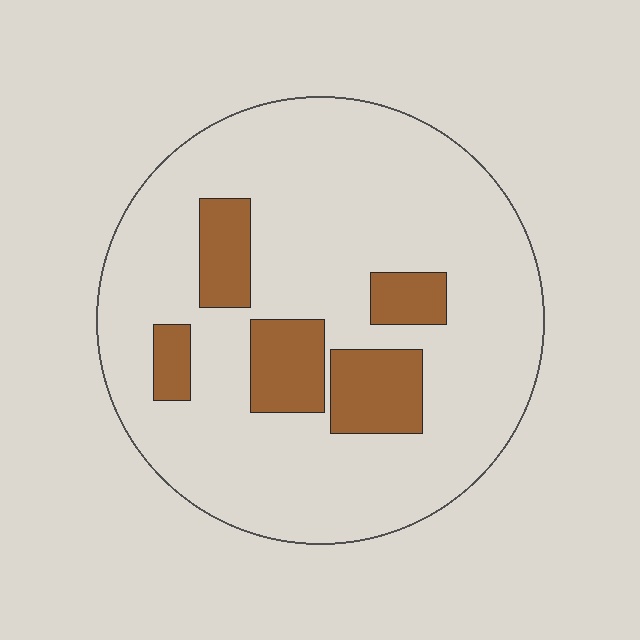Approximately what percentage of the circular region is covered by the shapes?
Approximately 15%.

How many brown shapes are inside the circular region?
5.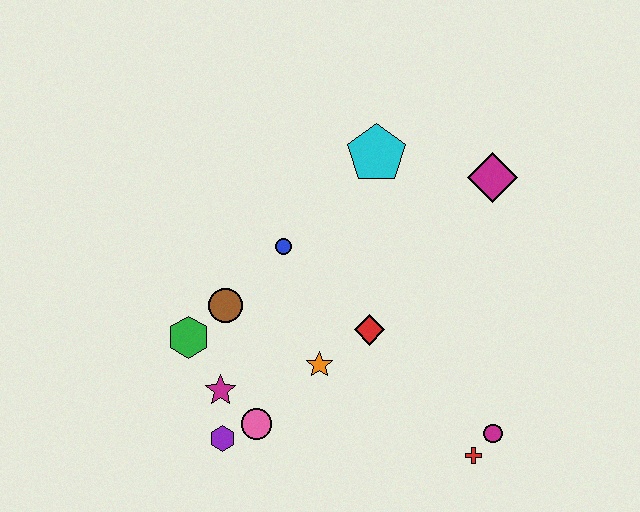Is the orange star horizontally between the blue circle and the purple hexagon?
No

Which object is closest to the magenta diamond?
The cyan pentagon is closest to the magenta diamond.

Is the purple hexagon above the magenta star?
No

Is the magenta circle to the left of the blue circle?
No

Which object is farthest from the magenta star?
The magenta diamond is farthest from the magenta star.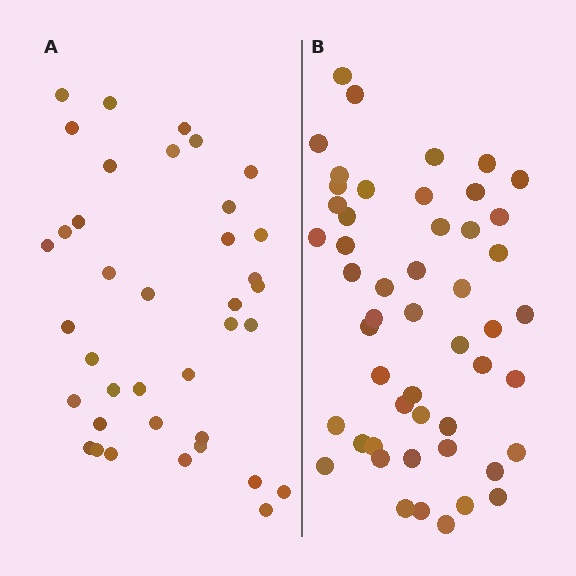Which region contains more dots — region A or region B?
Region B (the right region) has more dots.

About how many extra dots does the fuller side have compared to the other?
Region B has roughly 12 or so more dots than region A.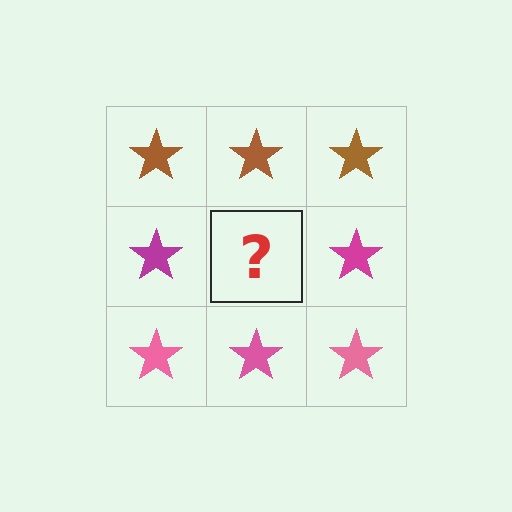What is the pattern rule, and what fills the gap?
The rule is that each row has a consistent color. The gap should be filled with a magenta star.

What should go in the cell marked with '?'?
The missing cell should contain a magenta star.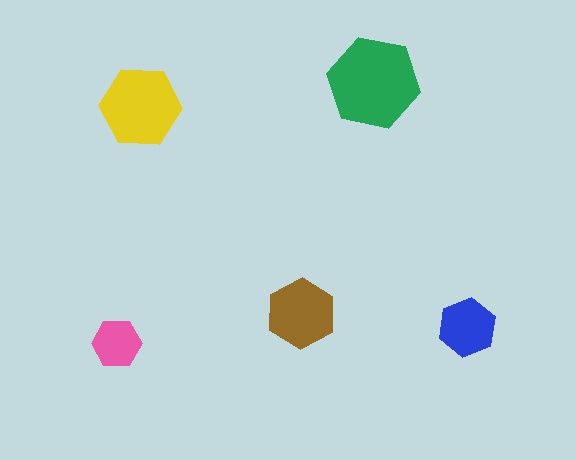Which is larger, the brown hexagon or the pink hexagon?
The brown one.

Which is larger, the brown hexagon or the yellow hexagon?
The yellow one.